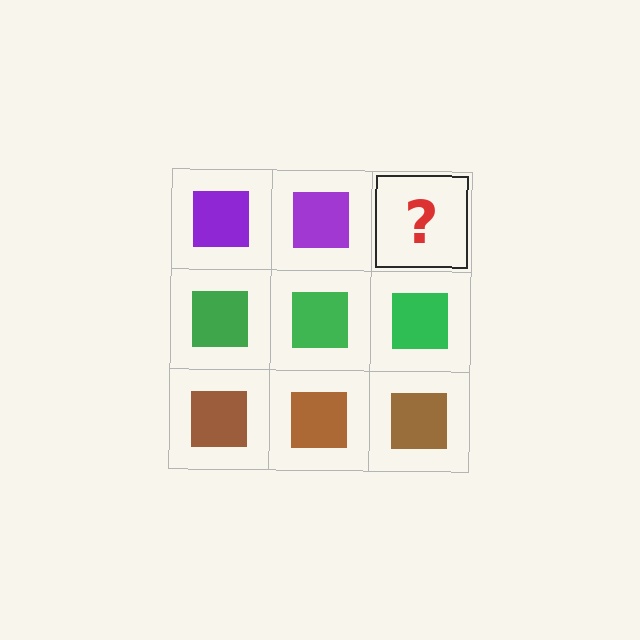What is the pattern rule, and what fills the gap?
The rule is that each row has a consistent color. The gap should be filled with a purple square.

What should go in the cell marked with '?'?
The missing cell should contain a purple square.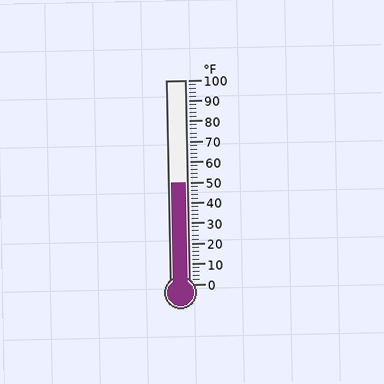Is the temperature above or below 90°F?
The temperature is below 90°F.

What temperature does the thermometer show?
The thermometer shows approximately 50°F.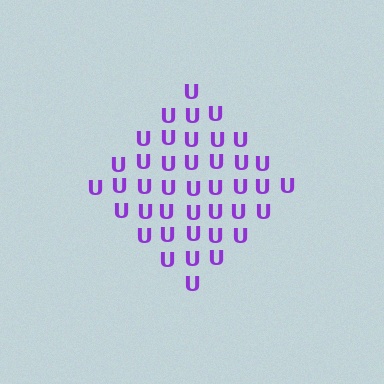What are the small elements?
The small elements are letter U's.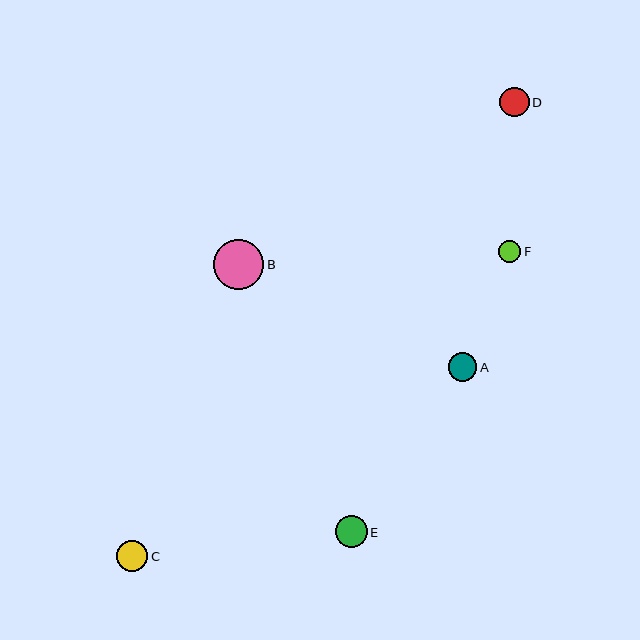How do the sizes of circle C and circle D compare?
Circle C and circle D are approximately the same size.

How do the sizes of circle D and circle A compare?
Circle D and circle A are approximately the same size.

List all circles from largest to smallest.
From largest to smallest: B, E, C, D, A, F.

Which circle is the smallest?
Circle F is the smallest with a size of approximately 23 pixels.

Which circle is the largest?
Circle B is the largest with a size of approximately 51 pixels.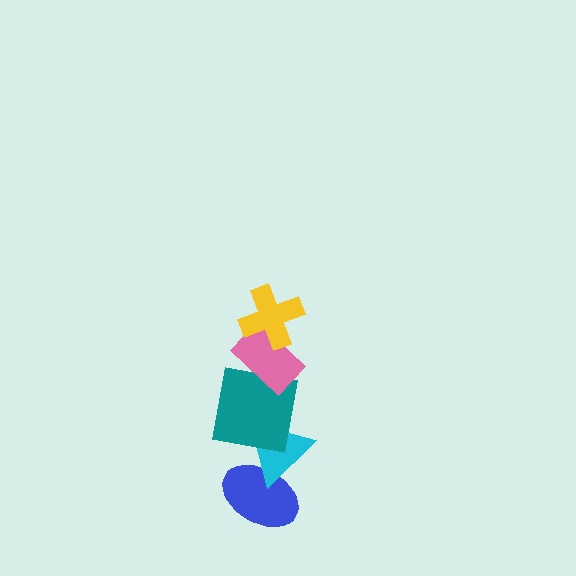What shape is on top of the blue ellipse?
The cyan triangle is on top of the blue ellipse.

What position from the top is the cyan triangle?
The cyan triangle is 4th from the top.